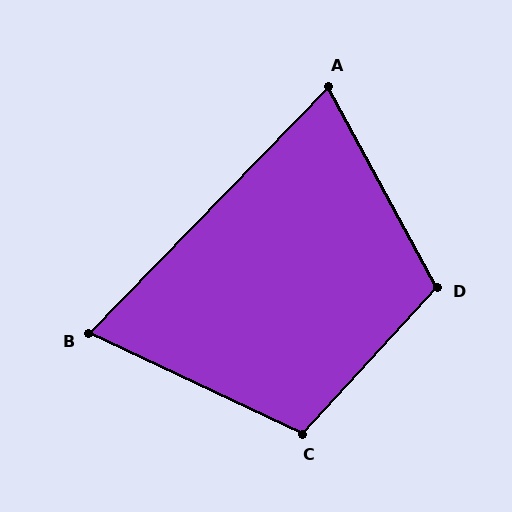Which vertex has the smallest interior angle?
B, at approximately 71 degrees.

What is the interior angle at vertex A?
Approximately 73 degrees (acute).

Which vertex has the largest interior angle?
D, at approximately 109 degrees.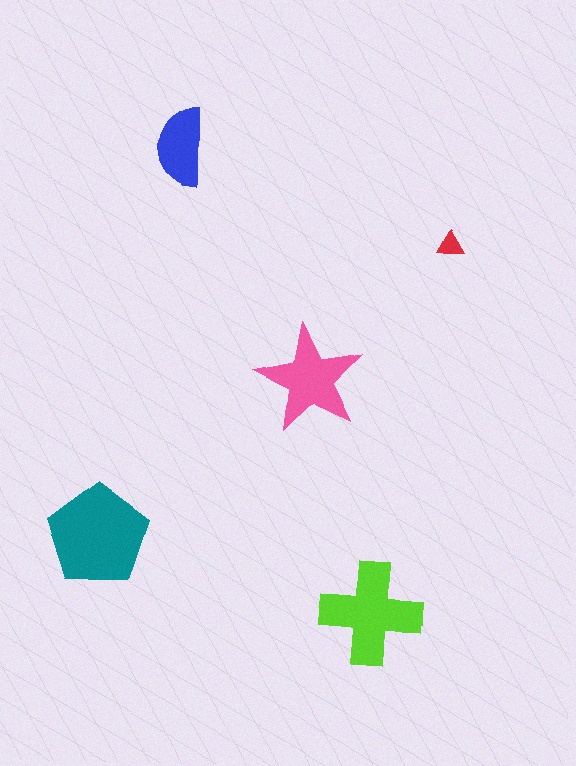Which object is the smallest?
The red triangle.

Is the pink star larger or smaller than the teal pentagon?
Smaller.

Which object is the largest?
The teal pentagon.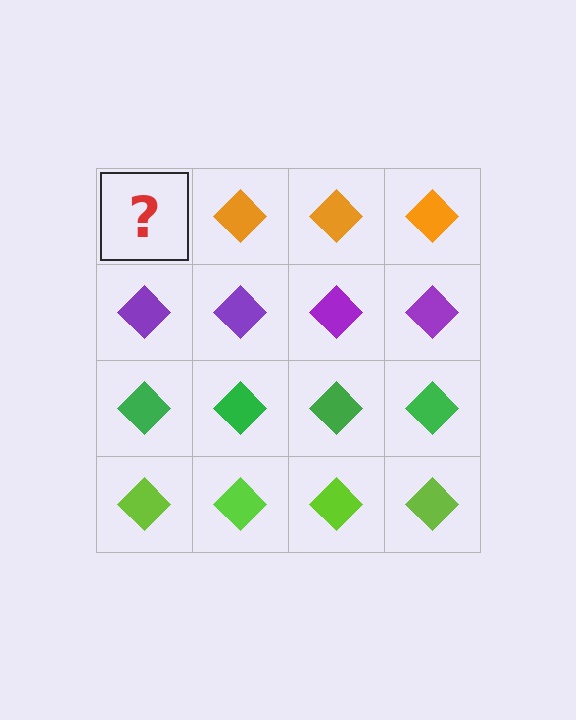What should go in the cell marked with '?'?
The missing cell should contain an orange diamond.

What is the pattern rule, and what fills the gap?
The rule is that each row has a consistent color. The gap should be filled with an orange diamond.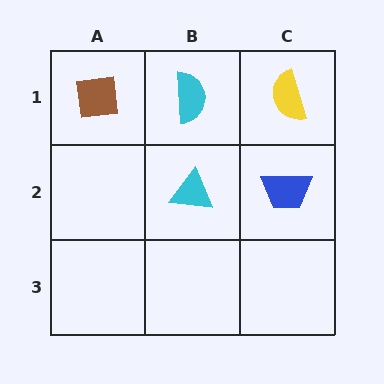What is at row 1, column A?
A brown square.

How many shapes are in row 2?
2 shapes.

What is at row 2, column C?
A blue trapezoid.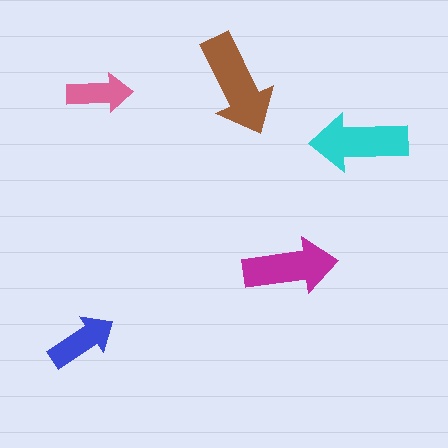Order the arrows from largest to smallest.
the brown one, the cyan one, the magenta one, the blue one, the pink one.